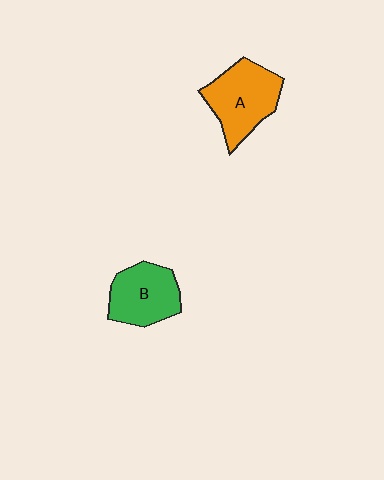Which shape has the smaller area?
Shape B (green).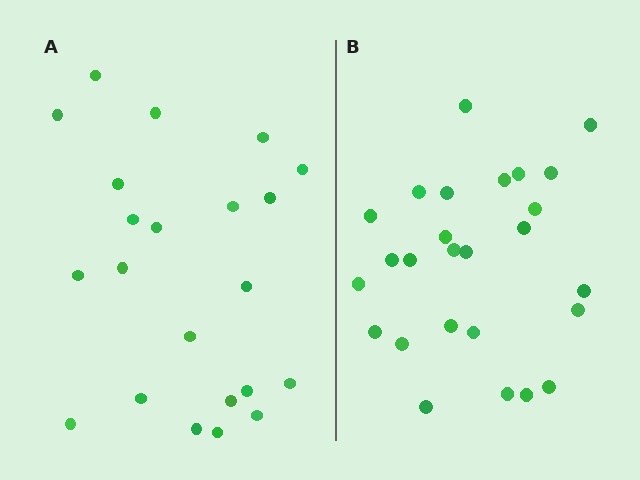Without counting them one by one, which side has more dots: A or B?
Region B (the right region) has more dots.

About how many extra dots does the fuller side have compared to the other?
Region B has about 4 more dots than region A.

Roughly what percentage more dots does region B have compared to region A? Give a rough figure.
About 20% more.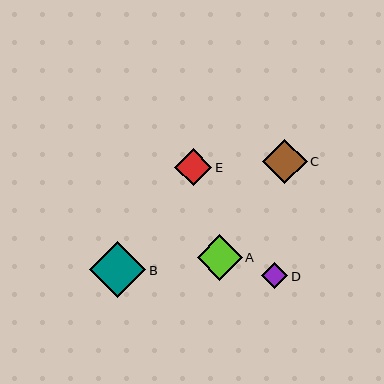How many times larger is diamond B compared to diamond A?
Diamond B is approximately 1.2 times the size of diamond A.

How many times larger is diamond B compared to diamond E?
Diamond B is approximately 1.5 times the size of diamond E.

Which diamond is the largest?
Diamond B is the largest with a size of approximately 56 pixels.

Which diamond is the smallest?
Diamond D is the smallest with a size of approximately 26 pixels.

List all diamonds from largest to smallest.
From largest to smallest: B, A, C, E, D.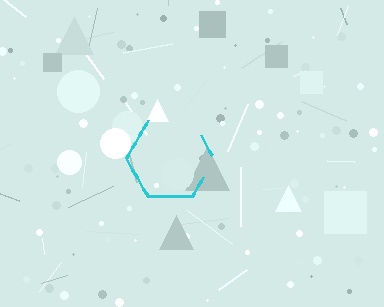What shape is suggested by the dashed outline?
The dashed outline suggests a hexagon.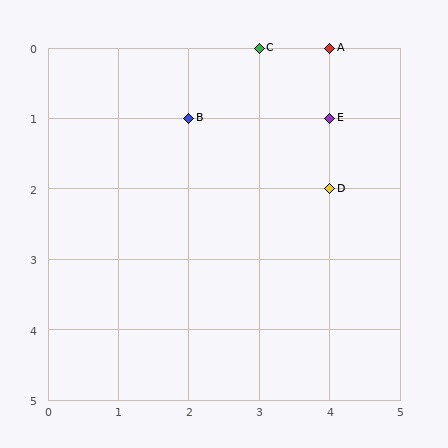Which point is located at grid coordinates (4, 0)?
Point A is at (4, 0).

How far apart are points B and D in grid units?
Points B and D are 2 columns and 1 row apart (about 2.2 grid units diagonally).